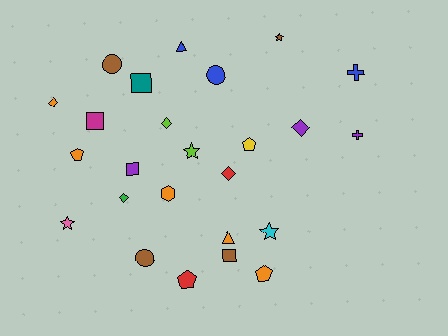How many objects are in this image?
There are 25 objects.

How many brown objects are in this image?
There are 4 brown objects.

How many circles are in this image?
There are 3 circles.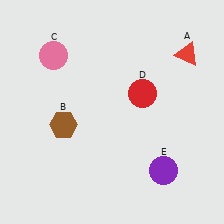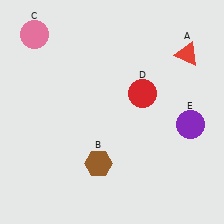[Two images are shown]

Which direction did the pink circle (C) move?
The pink circle (C) moved up.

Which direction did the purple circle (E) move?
The purple circle (E) moved up.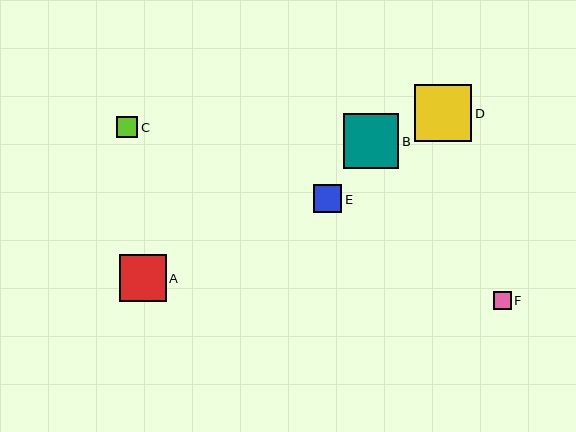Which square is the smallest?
Square F is the smallest with a size of approximately 18 pixels.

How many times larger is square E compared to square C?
Square E is approximately 1.3 times the size of square C.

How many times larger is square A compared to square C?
Square A is approximately 2.2 times the size of square C.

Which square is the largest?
Square D is the largest with a size of approximately 57 pixels.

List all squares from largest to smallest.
From largest to smallest: D, B, A, E, C, F.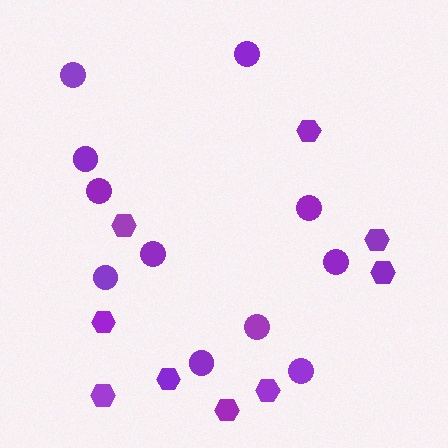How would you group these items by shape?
There are 2 groups: one group of circles (11) and one group of hexagons (9).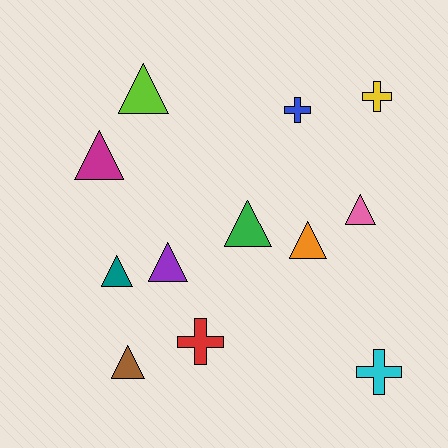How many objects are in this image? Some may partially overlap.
There are 12 objects.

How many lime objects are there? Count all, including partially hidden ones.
There is 1 lime object.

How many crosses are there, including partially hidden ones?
There are 4 crosses.